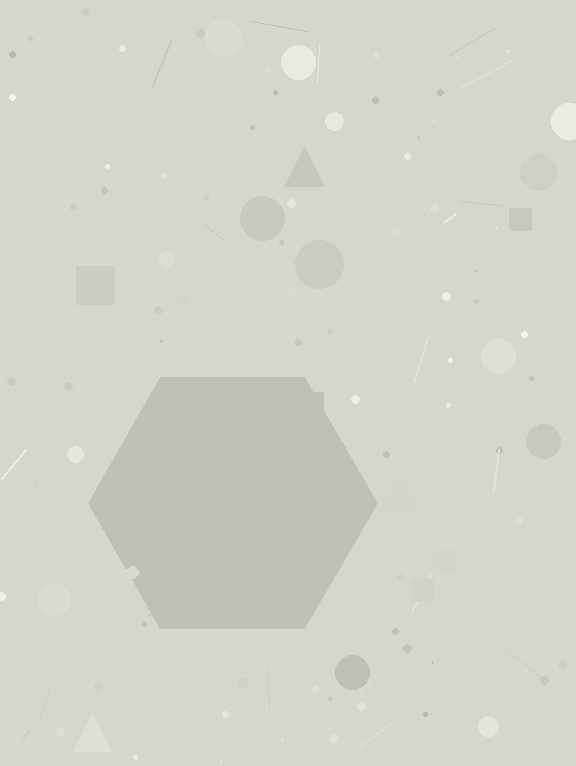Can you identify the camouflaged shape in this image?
The camouflaged shape is a hexagon.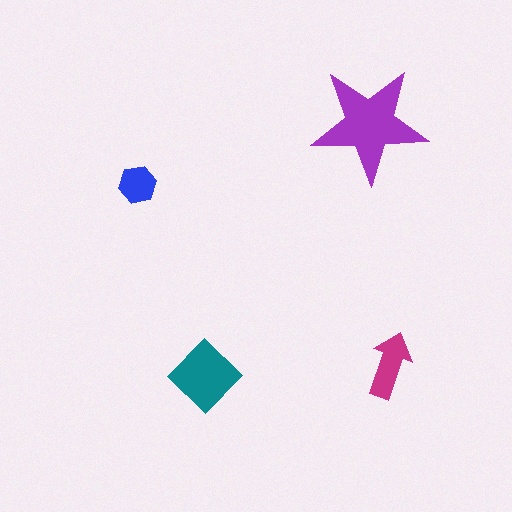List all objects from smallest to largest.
The blue hexagon, the magenta arrow, the teal diamond, the purple star.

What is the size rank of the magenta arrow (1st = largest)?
3rd.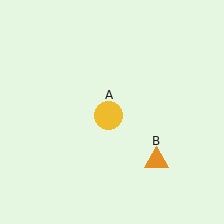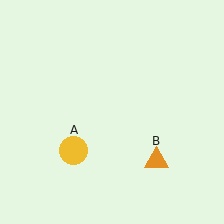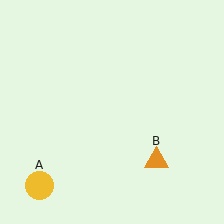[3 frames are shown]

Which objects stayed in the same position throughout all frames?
Orange triangle (object B) remained stationary.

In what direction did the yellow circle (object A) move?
The yellow circle (object A) moved down and to the left.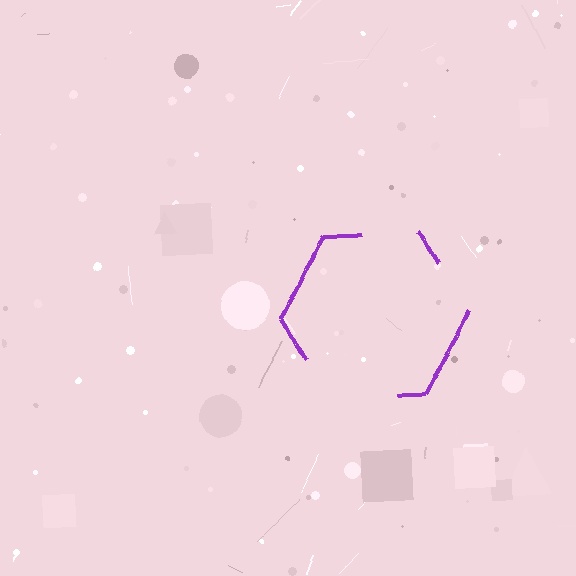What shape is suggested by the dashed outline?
The dashed outline suggests a hexagon.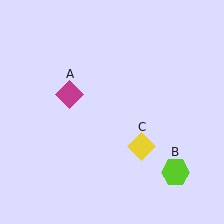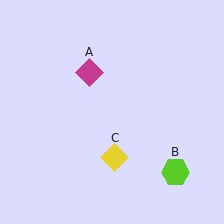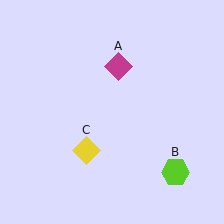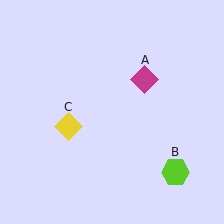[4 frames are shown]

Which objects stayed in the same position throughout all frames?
Lime hexagon (object B) remained stationary.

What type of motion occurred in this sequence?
The magenta diamond (object A), yellow diamond (object C) rotated clockwise around the center of the scene.